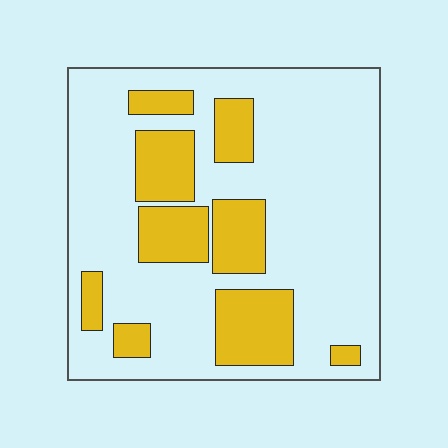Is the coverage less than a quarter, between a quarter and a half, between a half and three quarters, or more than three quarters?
Between a quarter and a half.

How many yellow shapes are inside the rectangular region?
9.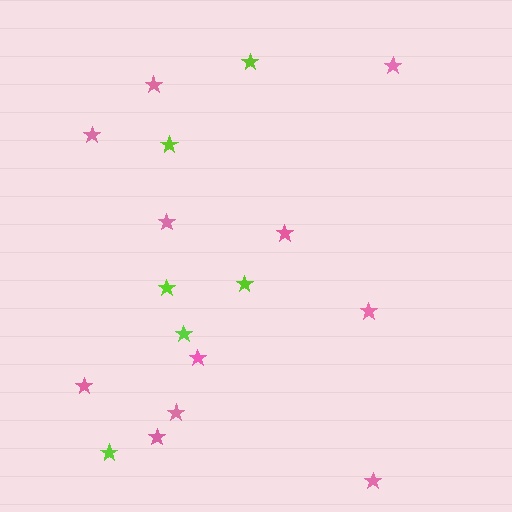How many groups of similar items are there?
There are 2 groups: one group of pink stars (11) and one group of lime stars (6).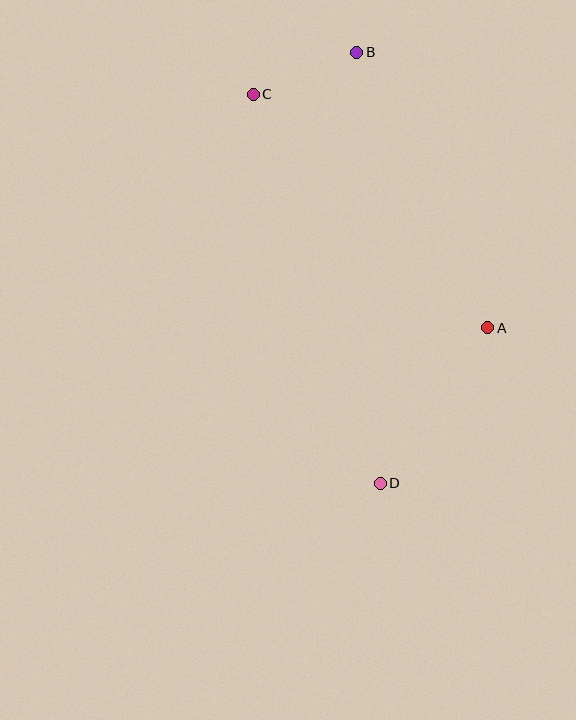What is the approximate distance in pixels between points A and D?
The distance between A and D is approximately 189 pixels.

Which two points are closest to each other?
Points B and C are closest to each other.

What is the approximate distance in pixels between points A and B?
The distance between A and B is approximately 305 pixels.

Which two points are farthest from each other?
Points B and D are farthest from each other.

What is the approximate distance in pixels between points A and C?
The distance between A and C is approximately 331 pixels.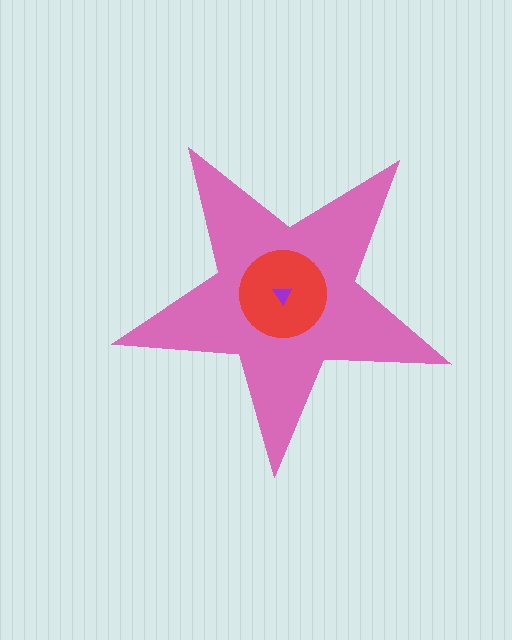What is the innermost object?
The purple triangle.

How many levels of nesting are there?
3.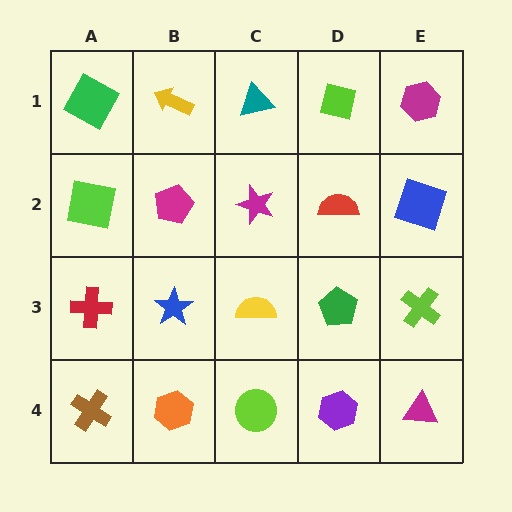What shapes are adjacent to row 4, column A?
A red cross (row 3, column A), an orange hexagon (row 4, column B).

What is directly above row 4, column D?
A green pentagon.